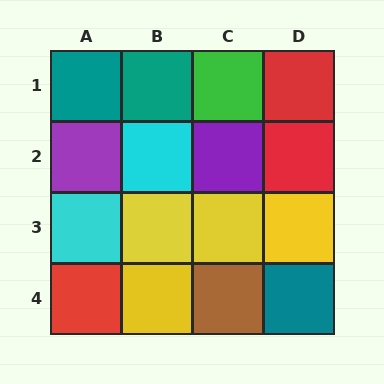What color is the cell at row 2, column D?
Red.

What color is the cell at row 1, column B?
Teal.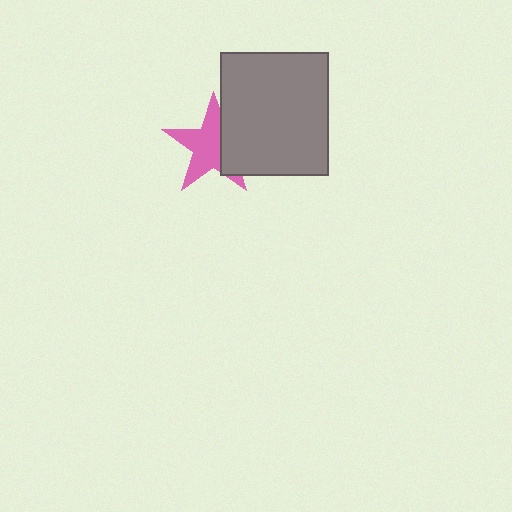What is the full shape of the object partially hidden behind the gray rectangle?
The partially hidden object is a pink star.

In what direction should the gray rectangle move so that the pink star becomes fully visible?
The gray rectangle should move right. That is the shortest direction to clear the overlap and leave the pink star fully visible.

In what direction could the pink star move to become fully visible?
The pink star could move left. That would shift it out from behind the gray rectangle entirely.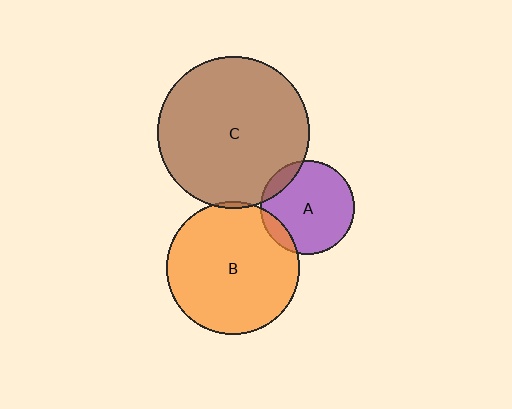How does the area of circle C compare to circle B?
Approximately 1.3 times.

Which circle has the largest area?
Circle C (brown).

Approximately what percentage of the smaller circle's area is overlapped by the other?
Approximately 5%.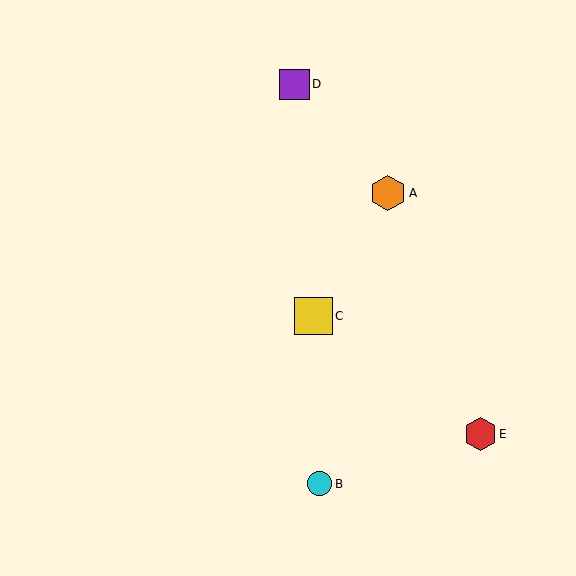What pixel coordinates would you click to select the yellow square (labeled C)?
Click at (314, 316) to select the yellow square C.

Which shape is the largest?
The yellow square (labeled C) is the largest.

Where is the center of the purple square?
The center of the purple square is at (295, 84).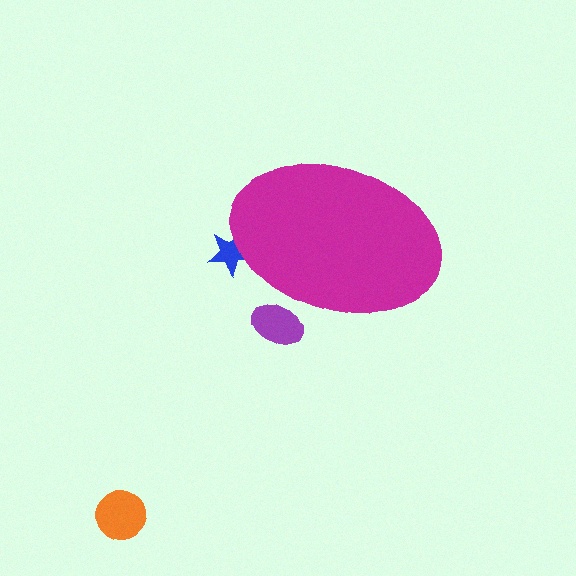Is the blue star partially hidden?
Yes, the blue star is partially hidden behind the magenta ellipse.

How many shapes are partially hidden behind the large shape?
2 shapes are partially hidden.